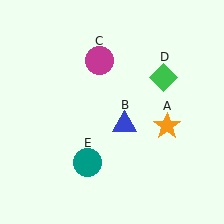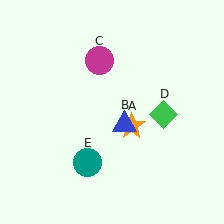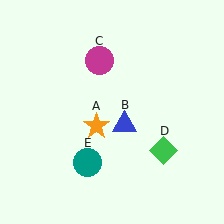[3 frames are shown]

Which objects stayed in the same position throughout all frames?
Blue triangle (object B) and magenta circle (object C) and teal circle (object E) remained stationary.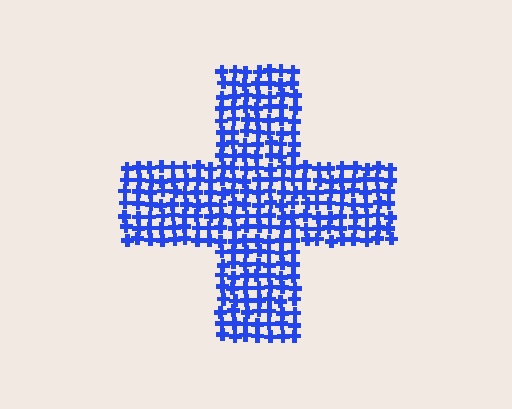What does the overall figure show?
The overall figure shows a cross.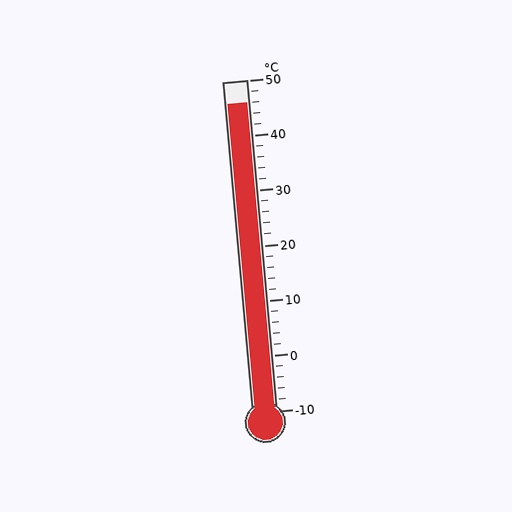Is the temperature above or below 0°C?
The temperature is above 0°C.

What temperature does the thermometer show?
The thermometer shows approximately 46°C.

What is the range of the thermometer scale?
The thermometer scale ranges from -10°C to 50°C.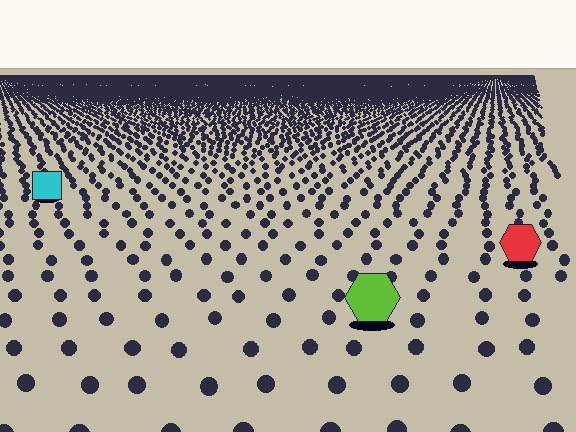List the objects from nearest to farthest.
From nearest to farthest: the lime hexagon, the red hexagon, the cyan square.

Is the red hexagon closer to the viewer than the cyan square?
Yes. The red hexagon is closer — you can tell from the texture gradient: the ground texture is coarser near it.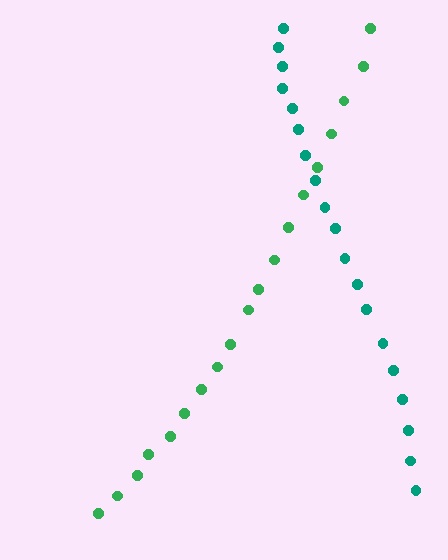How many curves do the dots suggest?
There are 2 distinct paths.